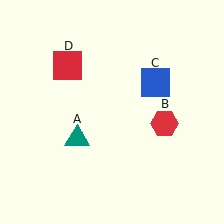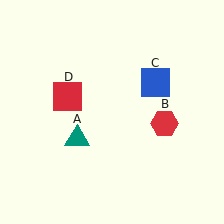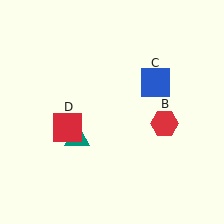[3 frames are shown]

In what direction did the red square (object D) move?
The red square (object D) moved down.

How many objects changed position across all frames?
1 object changed position: red square (object D).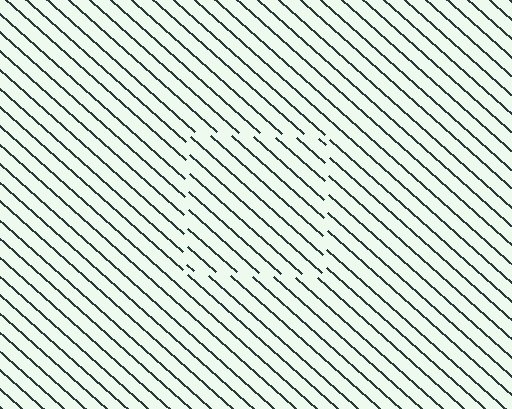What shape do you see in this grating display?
An illusory square. The interior of the shape contains the same grating, shifted by half a period — the contour is defined by the phase discontinuity where line-ends from the inner and outer gratings abut.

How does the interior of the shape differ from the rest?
The interior of the shape contains the same grating, shifted by half a period — the contour is defined by the phase discontinuity where line-ends from the inner and outer gratings abut.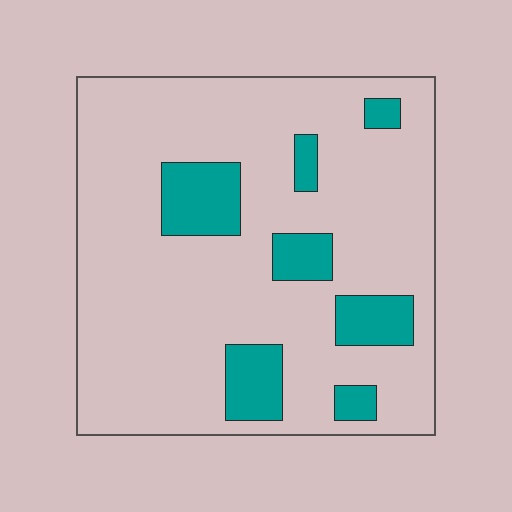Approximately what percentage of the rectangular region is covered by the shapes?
Approximately 15%.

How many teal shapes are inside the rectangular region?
7.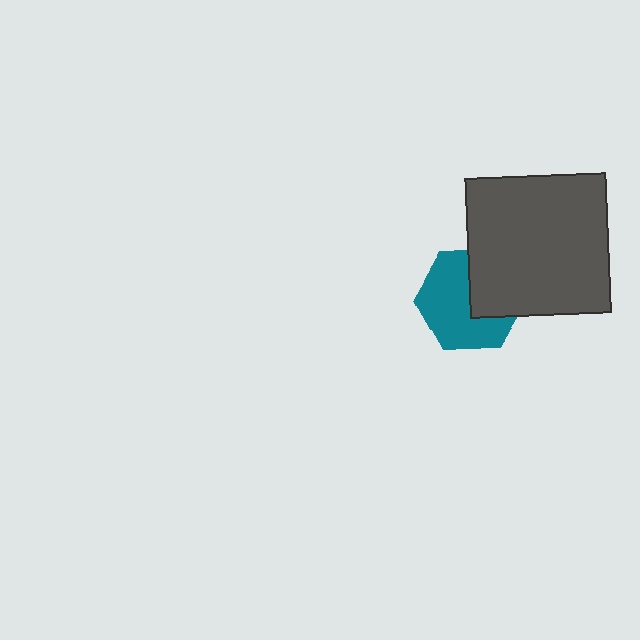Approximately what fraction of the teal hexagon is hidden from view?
Roughly 38% of the teal hexagon is hidden behind the dark gray square.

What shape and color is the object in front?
The object in front is a dark gray square.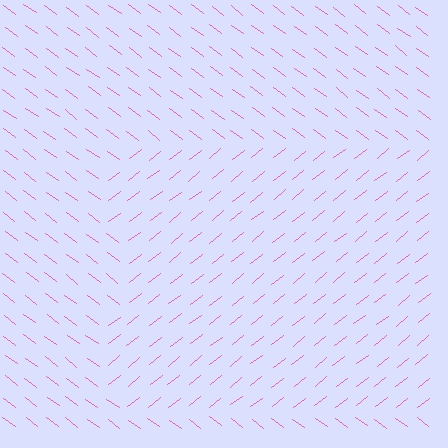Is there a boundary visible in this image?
Yes, there is a texture boundary formed by a change in line orientation.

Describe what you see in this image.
The image is filled with small pink line segments. A rectangle region in the image has lines oriented differently from the surrounding lines, creating a visible texture boundary.